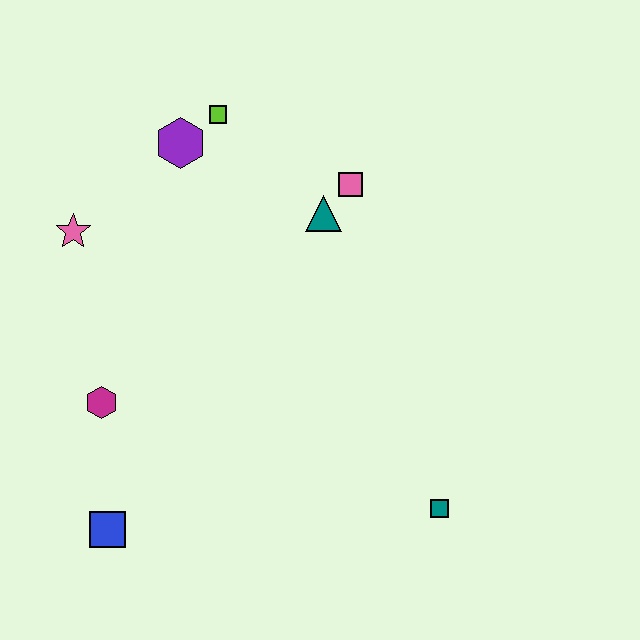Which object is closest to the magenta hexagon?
The blue square is closest to the magenta hexagon.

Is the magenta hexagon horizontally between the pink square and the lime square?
No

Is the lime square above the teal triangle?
Yes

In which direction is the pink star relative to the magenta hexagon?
The pink star is above the magenta hexagon.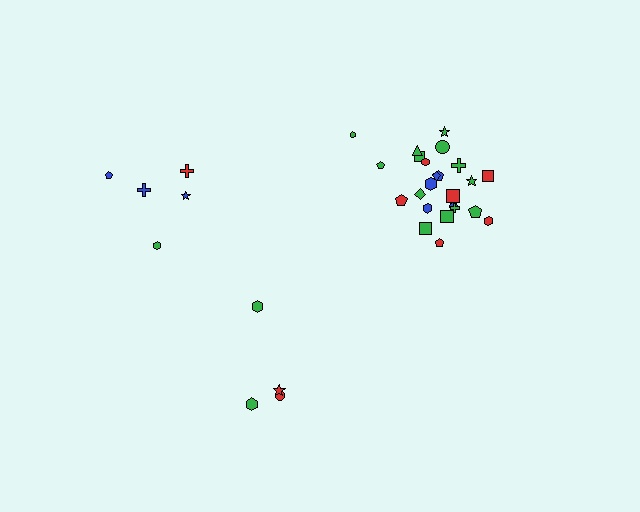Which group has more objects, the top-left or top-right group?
The top-right group.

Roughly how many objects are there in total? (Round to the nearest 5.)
Roughly 35 objects in total.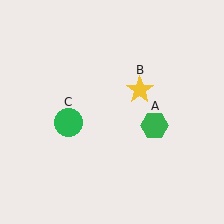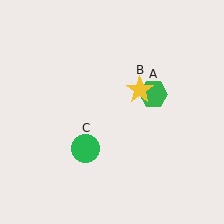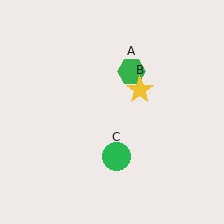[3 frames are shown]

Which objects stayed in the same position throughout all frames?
Yellow star (object B) remained stationary.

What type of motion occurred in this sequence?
The green hexagon (object A), green circle (object C) rotated counterclockwise around the center of the scene.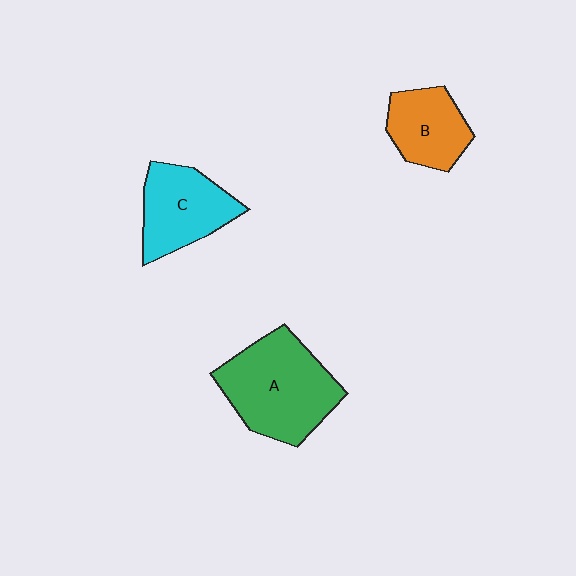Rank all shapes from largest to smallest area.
From largest to smallest: A (green), C (cyan), B (orange).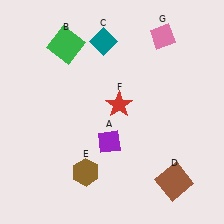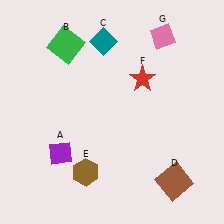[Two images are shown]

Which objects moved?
The objects that moved are: the purple diamond (A), the red star (F).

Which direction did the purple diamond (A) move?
The purple diamond (A) moved left.